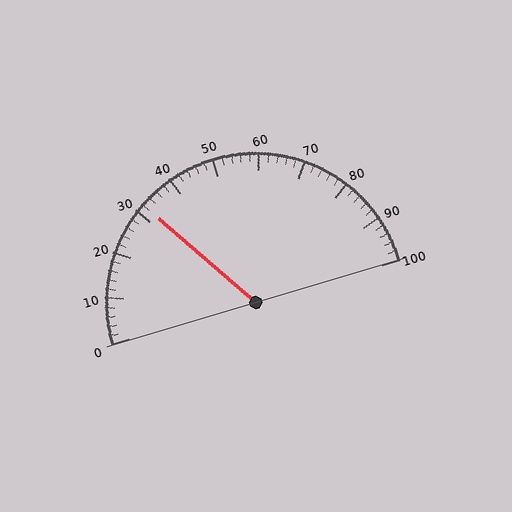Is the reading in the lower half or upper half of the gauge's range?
The reading is in the lower half of the range (0 to 100).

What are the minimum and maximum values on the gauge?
The gauge ranges from 0 to 100.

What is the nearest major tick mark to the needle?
The nearest major tick mark is 30.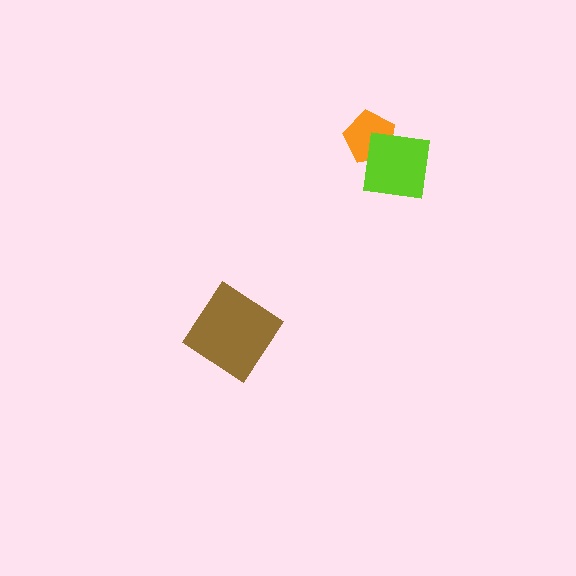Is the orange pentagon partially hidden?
Yes, it is partially covered by another shape.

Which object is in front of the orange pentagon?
The lime square is in front of the orange pentagon.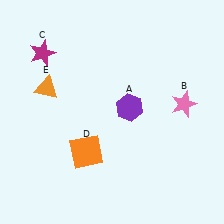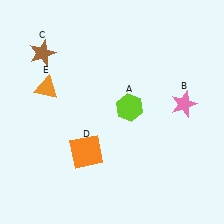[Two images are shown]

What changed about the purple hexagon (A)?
In Image 1, A is purple. In Image 2, it changed to lime.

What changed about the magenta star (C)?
In Image 1, C is magenta. In Image 2, it changed to brown.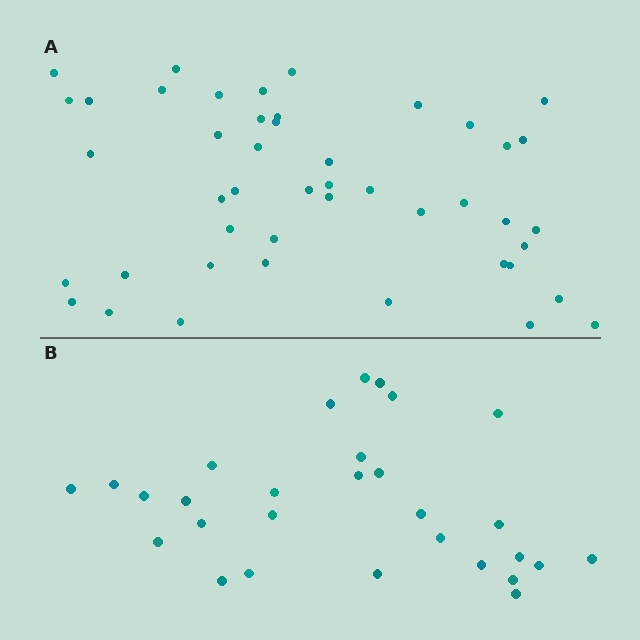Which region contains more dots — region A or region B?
Region A (the top region) has more dots.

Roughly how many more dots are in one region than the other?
Region A has approximately 15 more dots than region B.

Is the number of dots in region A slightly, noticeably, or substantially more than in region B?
Region A has substantially more. The ratio is roughly 1.6 to 1.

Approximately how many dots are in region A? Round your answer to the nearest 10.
About 50 dots. (The exact count is 46, which rounds to 50.)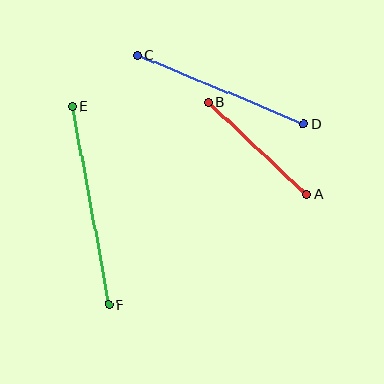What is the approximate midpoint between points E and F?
The midpoint is at approximately (90, 206) pixels.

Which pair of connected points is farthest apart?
Points E and F are farthest apart.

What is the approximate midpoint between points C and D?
The midpoint is at approximately (221, 90) pixels.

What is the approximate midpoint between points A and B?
The midpoint is at approximately (257, 148) pixels.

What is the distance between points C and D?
The distance is approximately 180 pixels.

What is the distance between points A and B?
The distance is approximately 135 pixels.